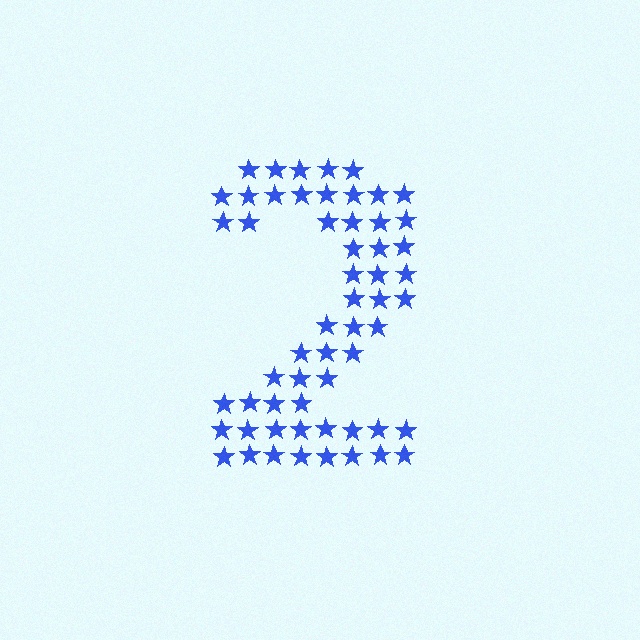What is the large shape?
The large shape is the digit 2.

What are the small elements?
The small elements are stars.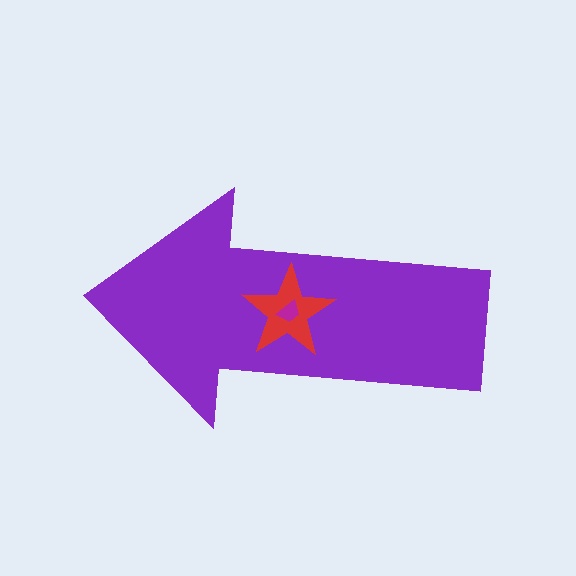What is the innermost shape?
The magenta trapezoid.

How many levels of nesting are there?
3.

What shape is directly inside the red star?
The magenta trapezoid.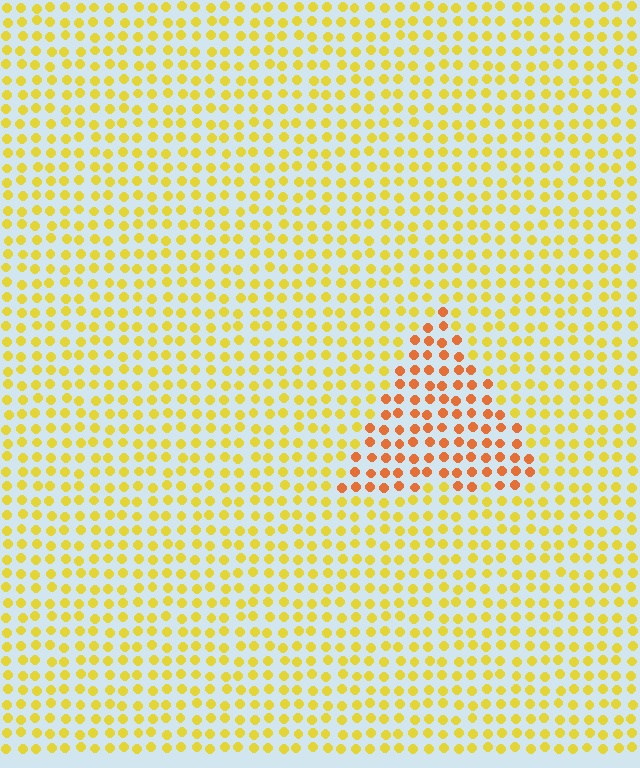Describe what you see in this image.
The image is filled with small yellow elements in a uniform arrangement. A triangle-shaped region is visible where the elements are tinted to a slightly different hue, forming a subtle color boundary.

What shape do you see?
I see a triangle.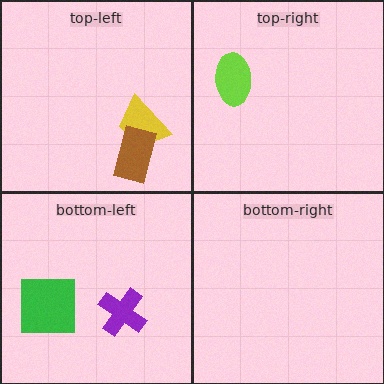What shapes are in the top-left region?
The yellow trapezoid, the brown rectangle.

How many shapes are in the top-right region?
1.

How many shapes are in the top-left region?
2.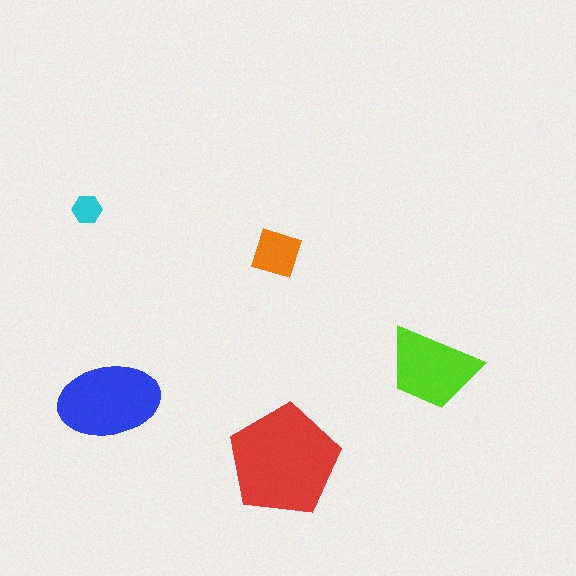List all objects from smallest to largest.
The cyan hexagon, the orange diamond, the lime trapezoid, the blue ellipse, the red pentagon.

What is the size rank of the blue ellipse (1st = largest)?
2nd.